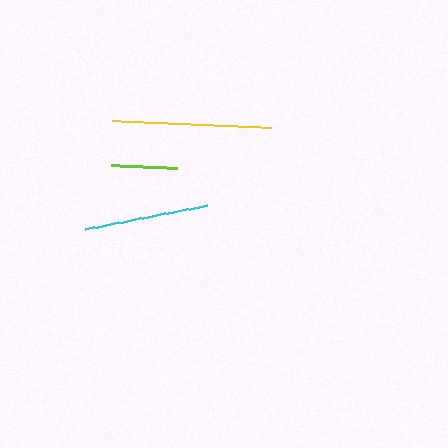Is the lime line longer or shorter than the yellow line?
The yellow line is longer than the lime line.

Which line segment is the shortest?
The lime line is the shortest at approximately 67 pixels.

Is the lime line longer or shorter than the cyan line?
The cyan line is longer than the lime line.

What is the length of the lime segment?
The lime segment is approximately 67 pixels long.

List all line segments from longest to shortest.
From longest to shortest: yellow, cyan, lime.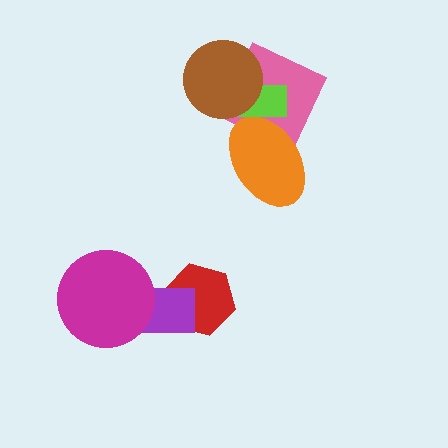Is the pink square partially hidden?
Yes, it is partially covered by another shape.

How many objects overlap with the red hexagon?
1 object overlaps with the red hexagon.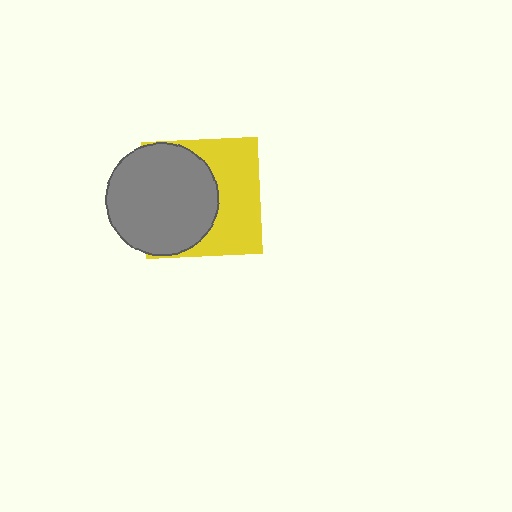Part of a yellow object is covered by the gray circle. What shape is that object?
It is a square.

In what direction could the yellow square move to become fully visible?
The yellow square could move right. That would shift it out from behind the gray circle entirely.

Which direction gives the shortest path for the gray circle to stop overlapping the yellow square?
Moving left gives the shortest separation.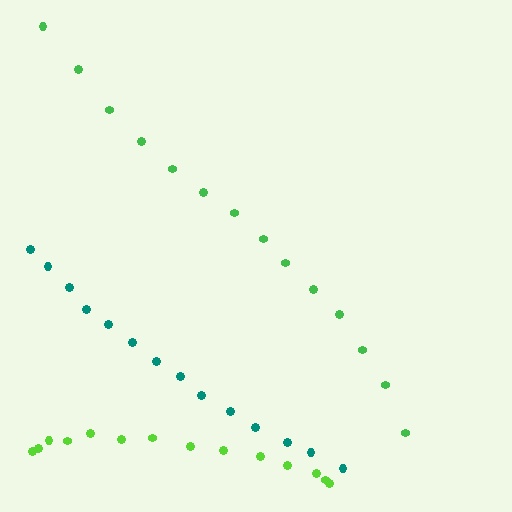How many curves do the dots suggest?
There are 3 distinct paths.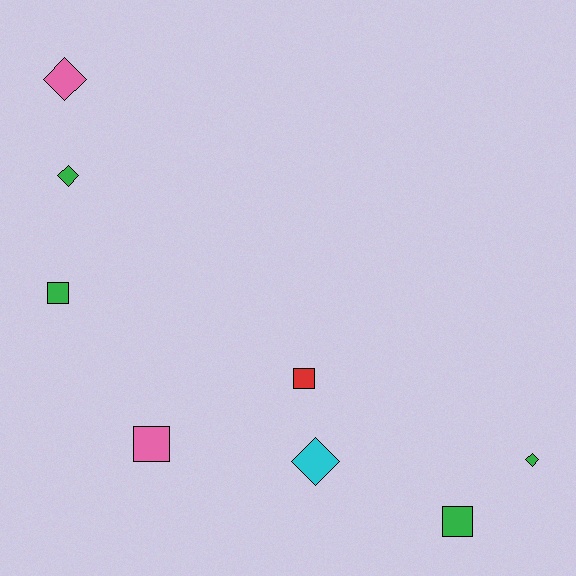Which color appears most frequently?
Green, with 4 objects.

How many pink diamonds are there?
There is 1 pink diamond.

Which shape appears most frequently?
Diamond, with 4 objects.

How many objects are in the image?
There are 8 objects.